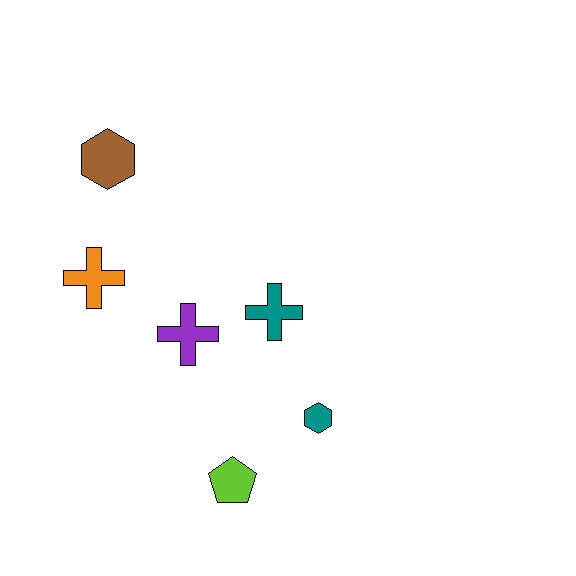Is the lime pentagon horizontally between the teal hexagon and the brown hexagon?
Yes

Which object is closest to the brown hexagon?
The orange cross is closest to the brown hexagon.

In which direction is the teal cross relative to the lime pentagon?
The teal cross is above the lime pentagon.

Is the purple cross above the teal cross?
No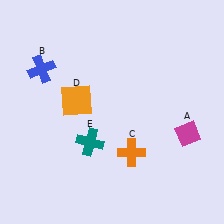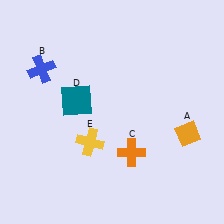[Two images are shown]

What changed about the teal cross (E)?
In Image 1, E is teal. In Image 2, it changed to yellow.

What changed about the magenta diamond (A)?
In Image 1, A is magenta. In Image 2, it changed to orange.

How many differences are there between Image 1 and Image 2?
There are 3 differences between the two images.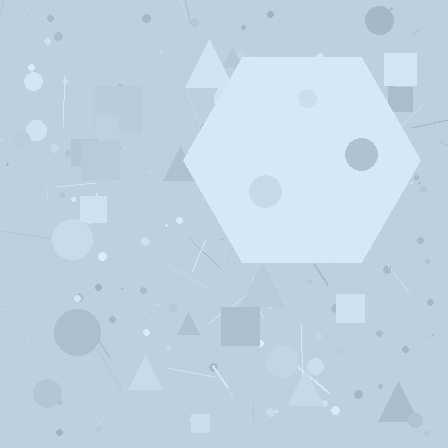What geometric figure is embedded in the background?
A hexagon is embedded in the background.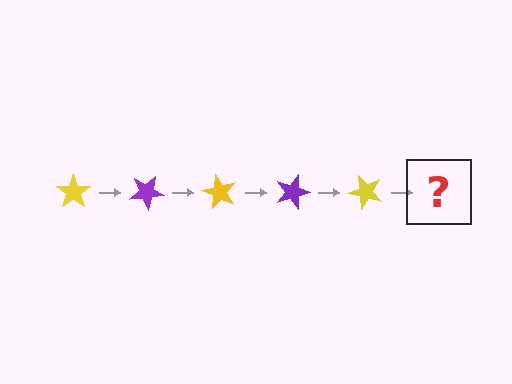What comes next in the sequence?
The next element should be a purple star, rotated 150 degrees from the start.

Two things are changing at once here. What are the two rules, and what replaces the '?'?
The two rules are that it rotates 30 degrees each step and the color cycles through yellow and purple. The '?' should be a purple star, rotated 150 degrees from the start.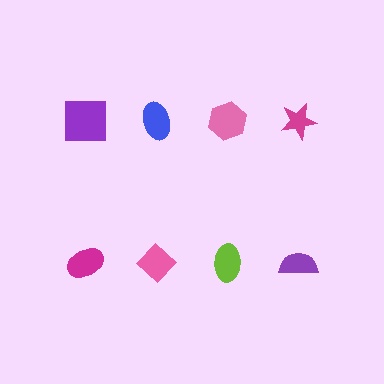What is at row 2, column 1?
A magenta ellipse.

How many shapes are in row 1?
4 shapes.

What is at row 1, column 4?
A magenta star.